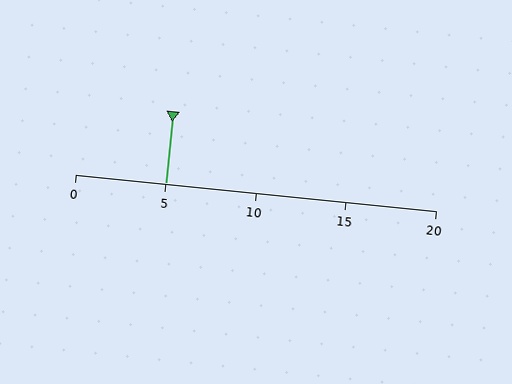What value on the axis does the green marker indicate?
The marker indicates approximately 5.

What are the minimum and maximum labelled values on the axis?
The axis runs from 0 to 20.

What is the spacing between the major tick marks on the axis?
The major ticks are spaced 5 apart.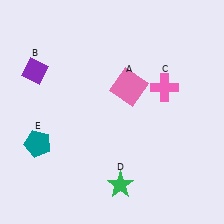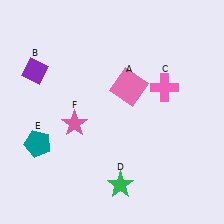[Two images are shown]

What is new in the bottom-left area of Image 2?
A pink star (F) was added in the bottom-left area of Image 2.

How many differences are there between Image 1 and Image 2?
There is 1 difference between the two images.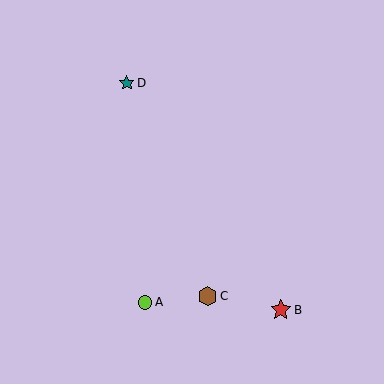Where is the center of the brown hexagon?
The center of the brown hexagon is at (207, 296).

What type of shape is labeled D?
Shape D is a teal star.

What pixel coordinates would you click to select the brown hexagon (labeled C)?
Click at (207, 296) to select the brown hexagon C.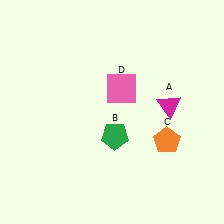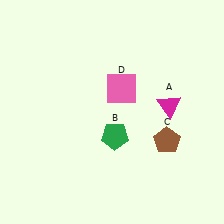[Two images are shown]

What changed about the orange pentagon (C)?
In Image 1, C is orange. In Image 2, it changed to brown.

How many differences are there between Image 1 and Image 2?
There is 1 difference between the two images.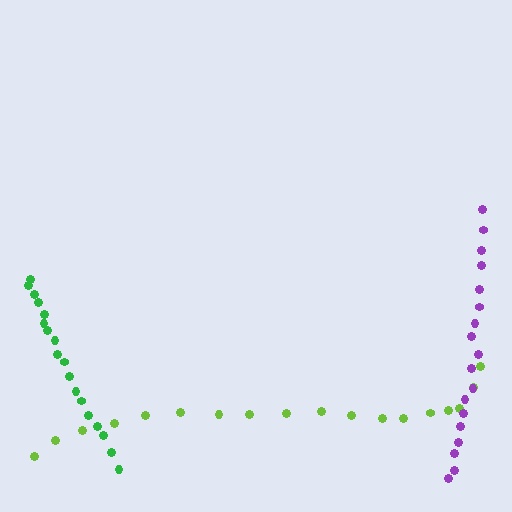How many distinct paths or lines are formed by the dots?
There are 3 distinct paths.